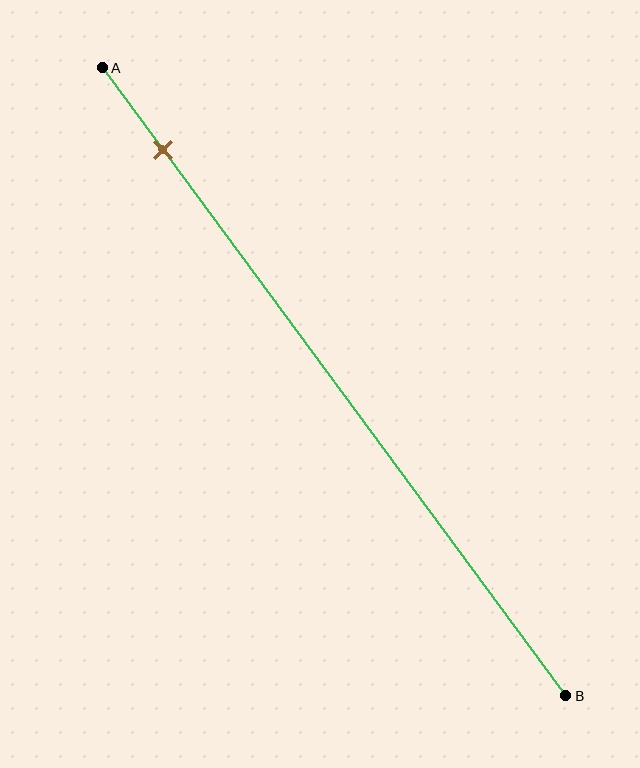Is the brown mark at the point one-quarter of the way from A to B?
No, the mark is at about 15% from A, not at the 25% one-quarter point.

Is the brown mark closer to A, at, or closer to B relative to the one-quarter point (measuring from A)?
The brown mark is closer to point A than the one-quarter point of segment AB.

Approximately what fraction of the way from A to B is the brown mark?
The brown mark is approximately 15% of the way from A to B.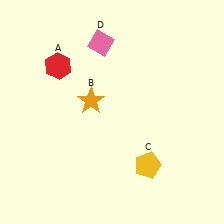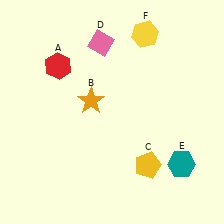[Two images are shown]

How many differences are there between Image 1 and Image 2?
There are 2 differences between the two images.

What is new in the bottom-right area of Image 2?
A teal hexagon (E) was added in the bottom-right area of Image 2.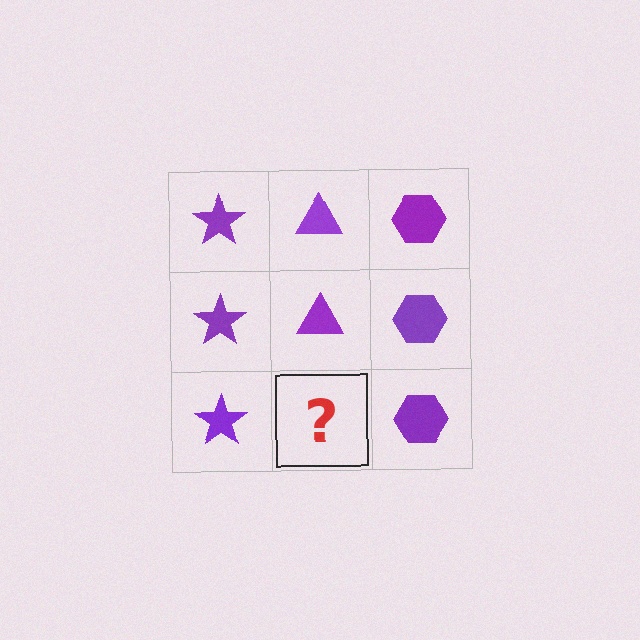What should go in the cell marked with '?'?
The missing cell should contain a purple triangle.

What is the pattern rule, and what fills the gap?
The rule is that each column has a consistent shape. The gap should be filled with a purple triangle.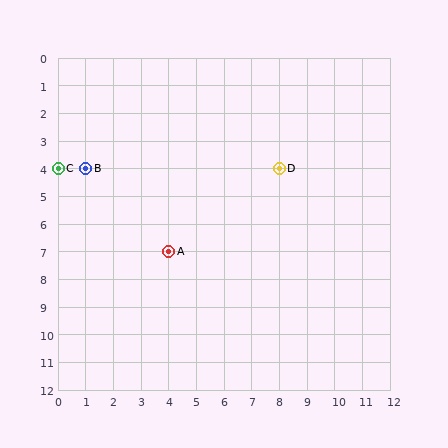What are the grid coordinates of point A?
Point A is at grid coordinates (4, 7).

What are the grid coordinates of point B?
Point B is at grid coordinates (1, 4).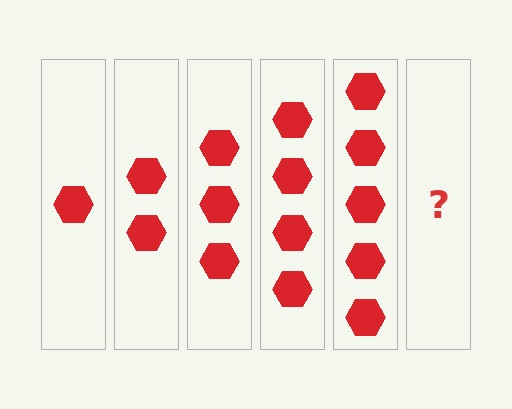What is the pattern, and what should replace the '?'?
The pattern is that each step adds one more hexagon. The '?' should be 6 hexagons.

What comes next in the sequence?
The next element should be 6 hexagons.